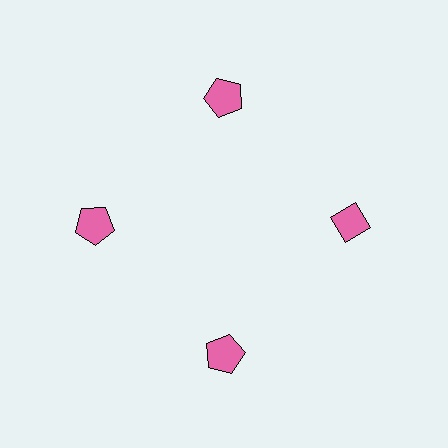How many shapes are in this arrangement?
There are 4 shapes arranged in a ring pattern.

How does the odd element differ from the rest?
It has a different shape: diamond instead of pentagon.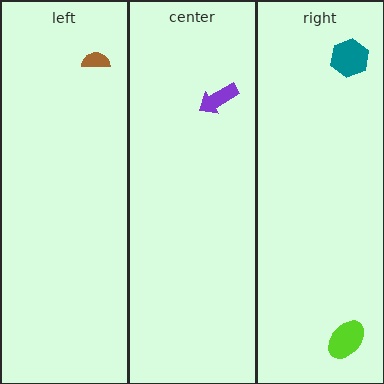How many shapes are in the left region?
1.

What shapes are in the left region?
The brown semicircle.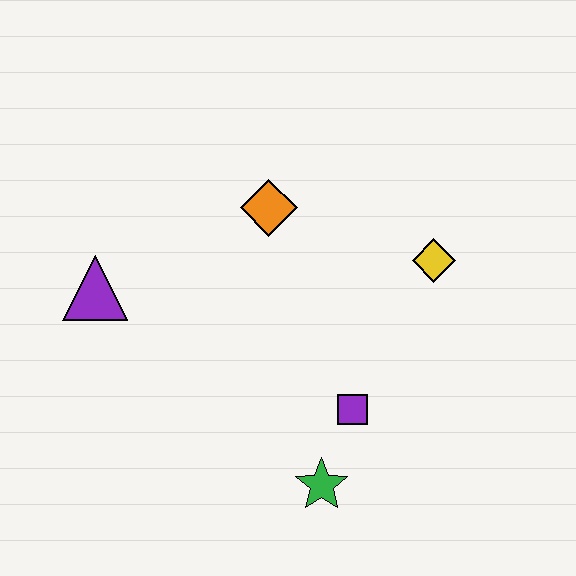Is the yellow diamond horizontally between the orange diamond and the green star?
No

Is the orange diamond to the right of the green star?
No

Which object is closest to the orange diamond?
The yellow diamond is closest to the orange diamond.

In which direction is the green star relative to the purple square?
The green star is below the purple square.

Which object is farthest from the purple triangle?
The yellow diamond is farthest from the purple triangle.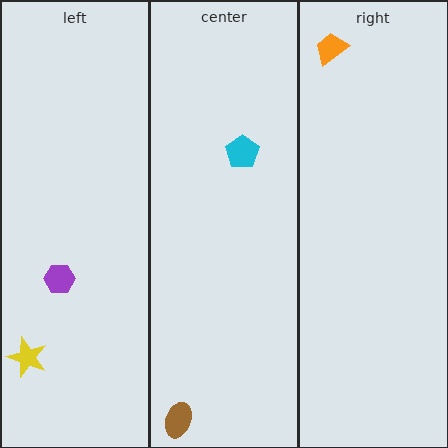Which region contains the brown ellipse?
The center region.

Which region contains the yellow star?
The left region.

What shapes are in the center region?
The brown ellipse, the cyan pentagon.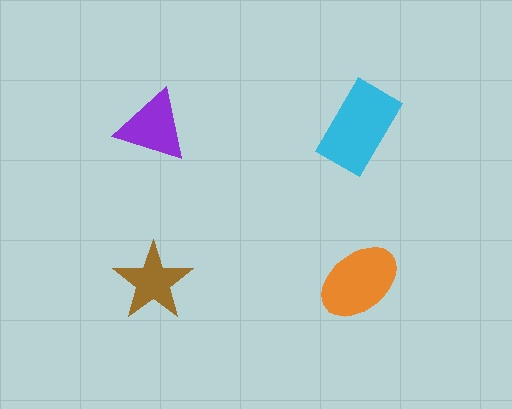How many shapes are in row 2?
2 shapes.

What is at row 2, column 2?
An orange ellipse.